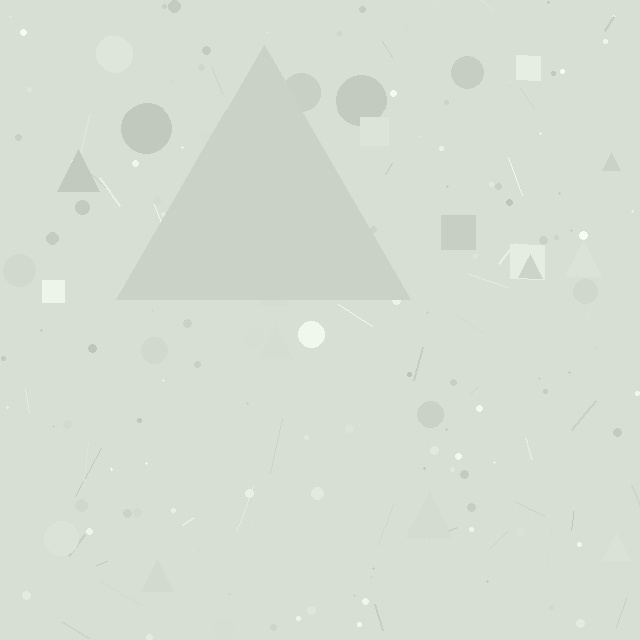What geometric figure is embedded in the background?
A triangle is embedded in the background.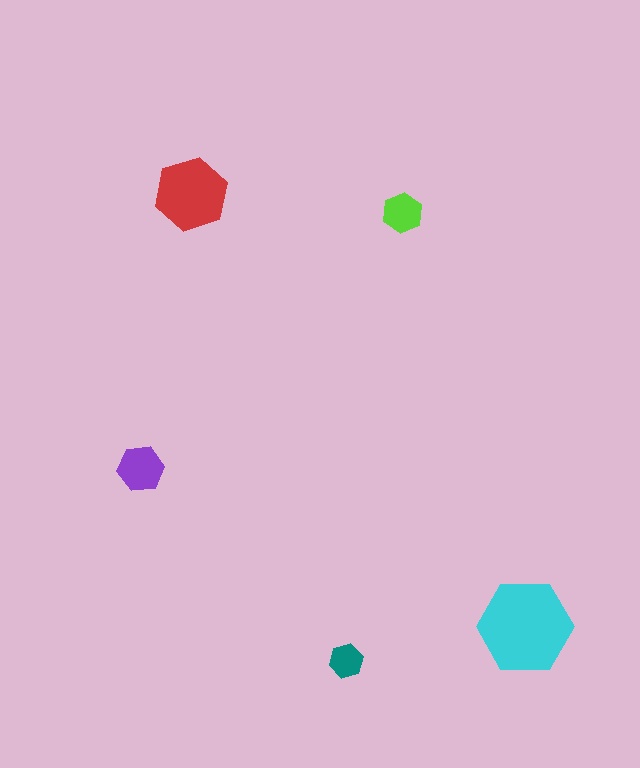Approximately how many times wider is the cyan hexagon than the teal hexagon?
About 2.5 times wider.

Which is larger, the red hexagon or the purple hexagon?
The red one.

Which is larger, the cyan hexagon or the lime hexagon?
The cyan one.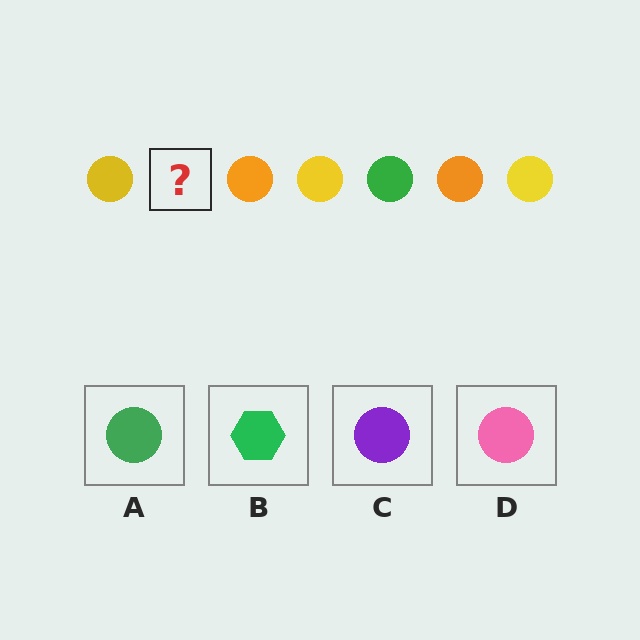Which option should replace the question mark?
Option A.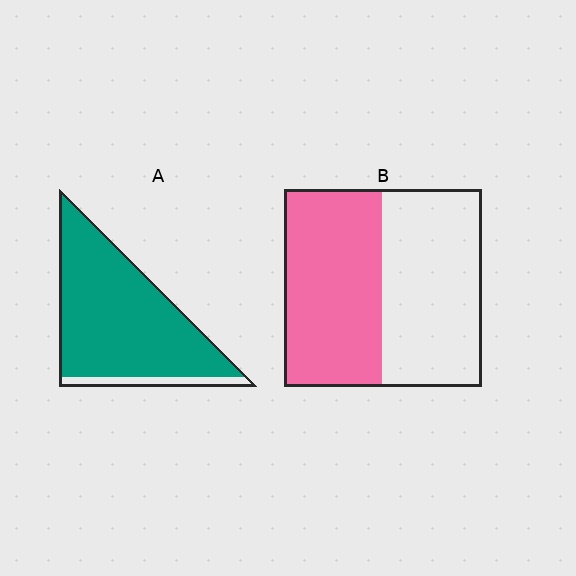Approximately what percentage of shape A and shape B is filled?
A is approximately 90% and B is approximately 50%.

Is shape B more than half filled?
Roughly half.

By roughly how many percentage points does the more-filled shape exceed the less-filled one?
By roughly 40 percentage points (A over B).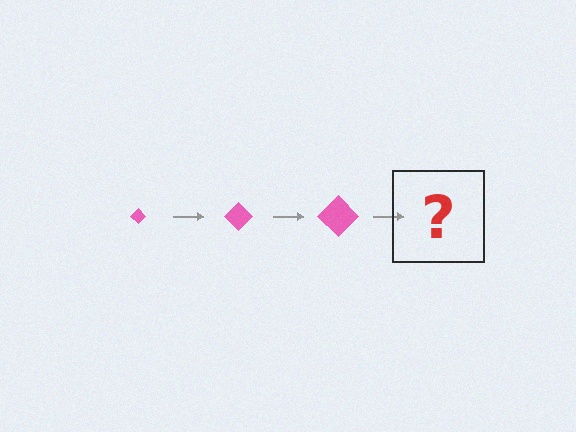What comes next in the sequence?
The next element should be a pink diamond, larger than the previous one.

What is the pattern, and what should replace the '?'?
The pattern is that the diamond gets progressively larger each step. The '?' should be a pink diamond, larger than the previous one.